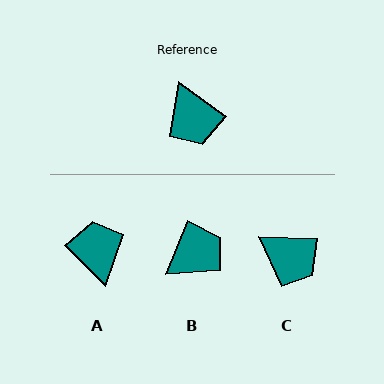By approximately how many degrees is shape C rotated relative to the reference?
Approximately 33 degrees counter-clockwise.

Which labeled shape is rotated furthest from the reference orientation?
A, about 171 degrees away.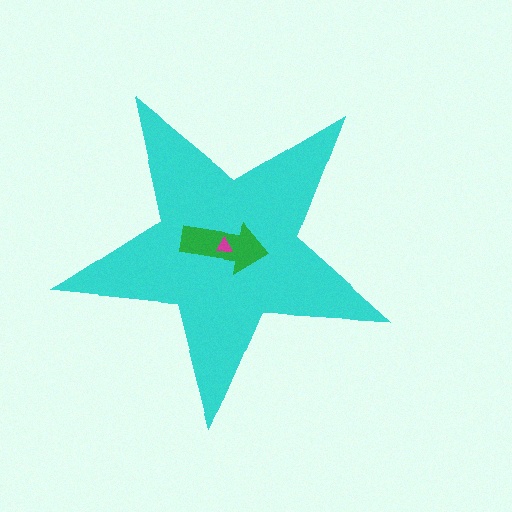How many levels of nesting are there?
3.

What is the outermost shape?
The cyan star.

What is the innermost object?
The magenta triangle.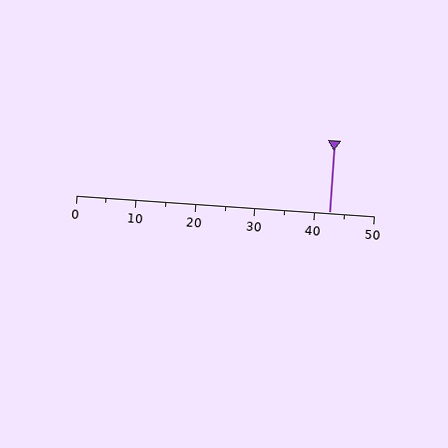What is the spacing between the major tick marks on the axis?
The major ticks are spaced 10 apart.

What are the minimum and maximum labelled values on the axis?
The axis runs from 0 to 50.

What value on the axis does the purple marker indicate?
The marker indicates approximately 42.5.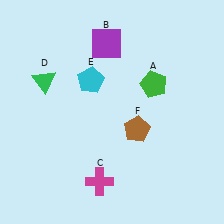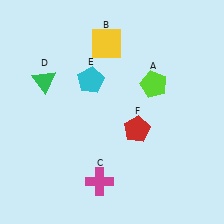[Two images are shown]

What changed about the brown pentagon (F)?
In Image 1, F is brown. In Image 2, it changed to red.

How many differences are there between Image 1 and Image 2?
There are 3 differences between the two images.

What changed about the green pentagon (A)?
In Image 1, A is green. In Image 2, it changed to lime.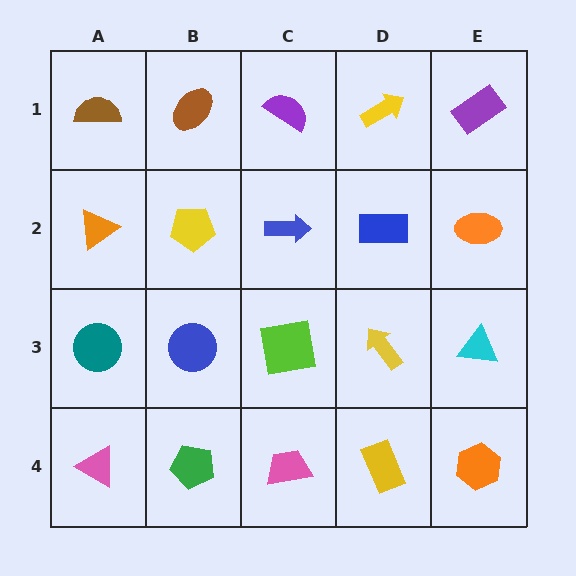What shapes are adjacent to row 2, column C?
A purple semicircle (row 1, column C), a lime square (row 3, column C), a yellow pentagon (row 2, column B), a blue rectangle (row 2, column D).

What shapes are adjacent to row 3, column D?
A blue rectangle (row 2, column D), a yellow rectangle (row 4, column D), a lime square (row 3, column C), a cyan triangle (row 3, column E).